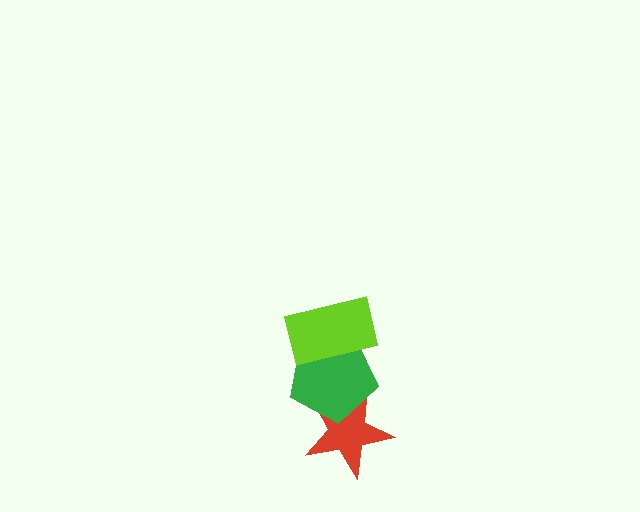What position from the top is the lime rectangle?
The lime rectangle is 1st from the top.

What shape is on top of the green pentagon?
The lime rectangle is on top of the green pentagon.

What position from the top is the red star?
The red star is 3rd from the top.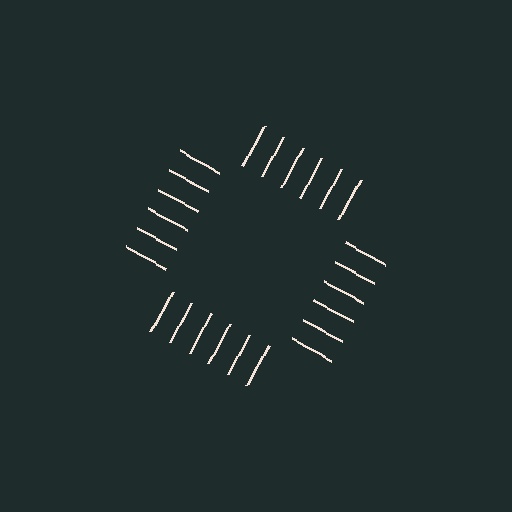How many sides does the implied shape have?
4 sides — the line-ends trace a square.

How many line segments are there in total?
24 — 6 along each of the 4 edges.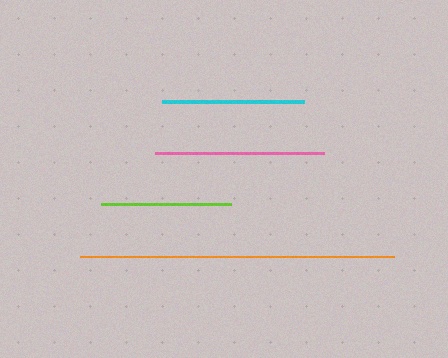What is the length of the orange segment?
The orange segment is approximately 314 pixels long.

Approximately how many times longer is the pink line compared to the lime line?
The pink line is approximately 1.3 times the length of the lime line.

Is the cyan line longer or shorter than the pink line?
The pink line is longer than the cyan line.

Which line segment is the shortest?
The lime line is the shortest at approximately 130 pixels.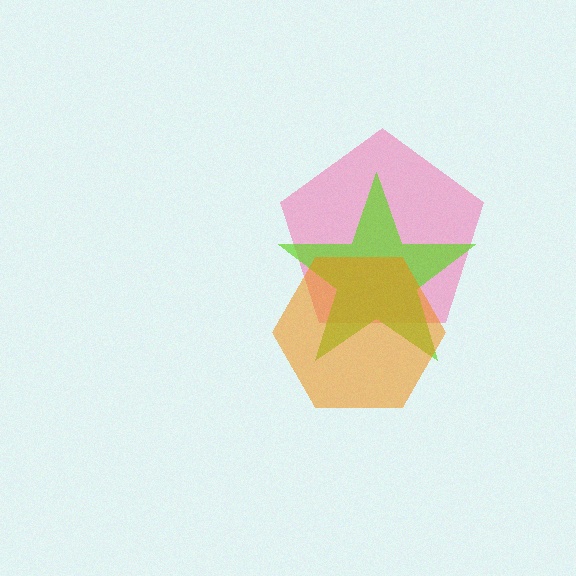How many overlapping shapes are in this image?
There are 3 overlapping shapes in the image.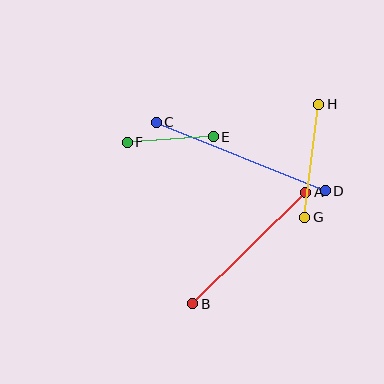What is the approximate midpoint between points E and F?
The midpoint is at approximately (170, 140) pixels.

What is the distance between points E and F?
The distance is approximately 86 pixels.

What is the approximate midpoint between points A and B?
The midpoint is at approximately (249, 248) pixels.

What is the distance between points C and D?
The distance is approximately 182 pixels.